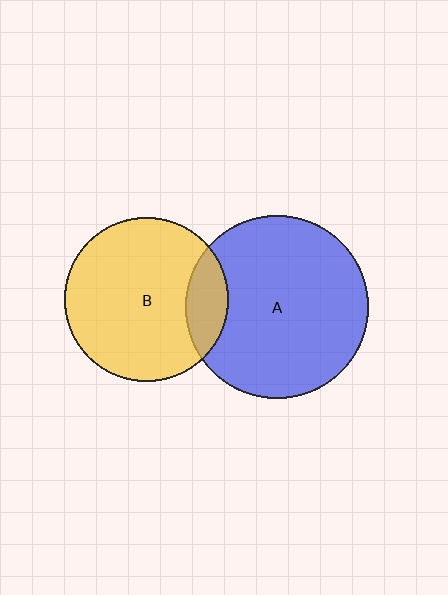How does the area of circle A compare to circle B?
Approximately 1.2 times.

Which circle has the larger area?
Circle A (blue).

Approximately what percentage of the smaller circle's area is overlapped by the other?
Approximately 15%.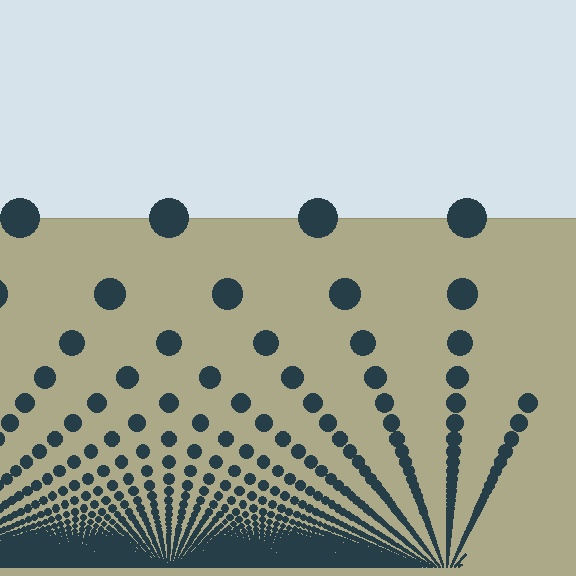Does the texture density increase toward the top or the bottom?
Density increases toward the bottom.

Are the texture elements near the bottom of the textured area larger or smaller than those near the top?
Smaller. The gradient is inverted — elements near the bottom are smaller and denser.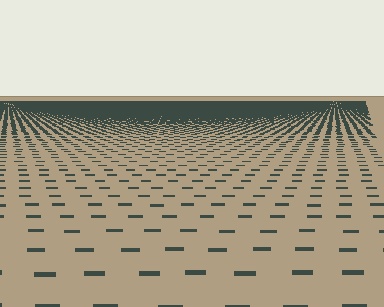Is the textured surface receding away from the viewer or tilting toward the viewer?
The surface is receding away from the viewer. Texture elements get smaller and denser toward the top.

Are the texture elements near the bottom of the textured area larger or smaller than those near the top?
Larger. Near the bottom, elements are closer to the viewer and appear at a bigger on-screen size.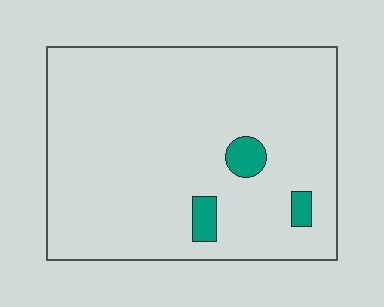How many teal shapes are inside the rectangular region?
3.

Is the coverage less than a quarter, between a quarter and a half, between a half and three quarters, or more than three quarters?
Less than a quarter.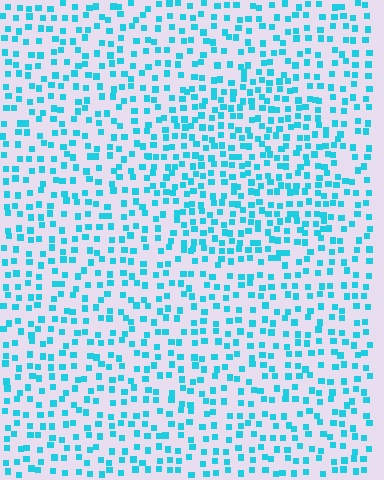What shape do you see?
I see a circle.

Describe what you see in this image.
The image contains small cyan elements arranged at two different densities. A circle-shaped region is visible where the elements are more densely packed than the surrounding area.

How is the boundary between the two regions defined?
The boundary is defined by a change in element density (approximately 1.5x ratio). All elements are the same color, size, and shape.